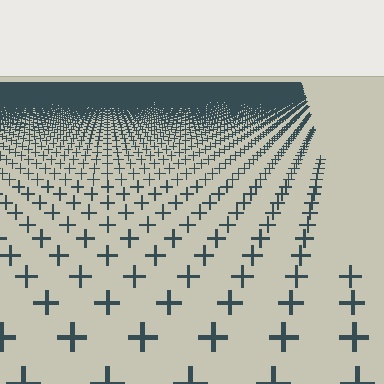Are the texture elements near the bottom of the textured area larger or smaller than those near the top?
Larger. Near the bottom, elements are closer to the viewer and appear at a bigger on-screen size.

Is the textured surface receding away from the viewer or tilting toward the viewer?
The surface is receding away from the viewer. Texture elements get smaller and denser toward the top.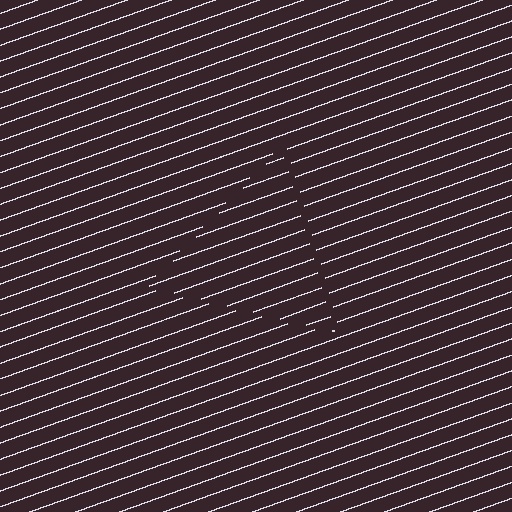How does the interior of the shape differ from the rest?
The interior of the shape contains the same grating, shifted by half a period — the contour is defined by the phase discontinuity where line-ends from the inner and outer gratings abut.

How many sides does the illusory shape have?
3 sides — the line-ends trace a triangle.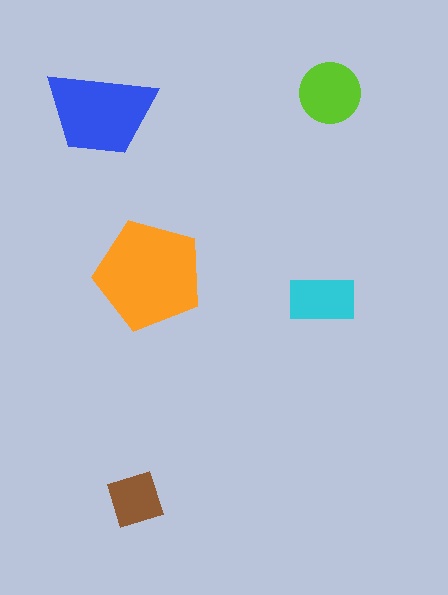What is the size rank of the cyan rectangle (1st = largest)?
4th.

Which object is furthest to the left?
The blue trapezoid is leftmost.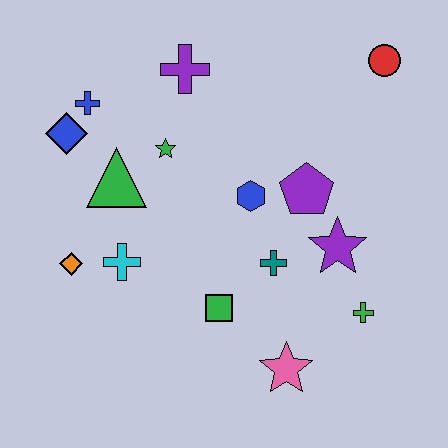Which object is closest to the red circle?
The purple pentagon is closest to the red circle.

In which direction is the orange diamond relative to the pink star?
The orange diamond is to the left of the pink star.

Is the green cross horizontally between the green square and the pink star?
No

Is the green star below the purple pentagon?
No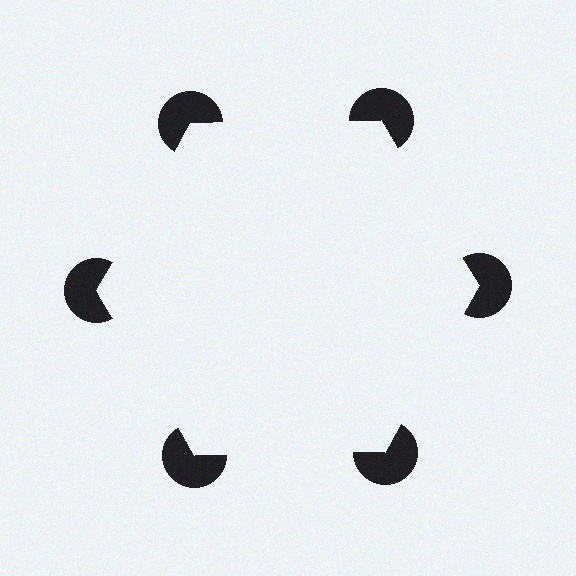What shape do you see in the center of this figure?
An illusory hexagon — its edges are inferred from the aligned wedge cuts in the pac-man discs, not physically drawn.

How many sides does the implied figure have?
6 sides.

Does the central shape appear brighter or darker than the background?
It typically appears slightly brighter than the background, even though no actual brightness change is drawn.